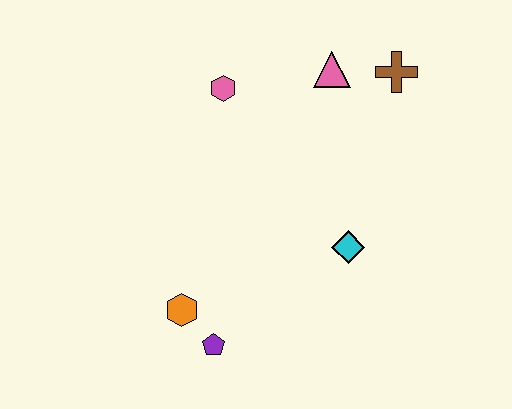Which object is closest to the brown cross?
The pink triangle is closest to the brown cross.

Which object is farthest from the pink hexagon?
The purple pentagon is farthest from the pink hexagon.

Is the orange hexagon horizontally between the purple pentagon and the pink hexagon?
No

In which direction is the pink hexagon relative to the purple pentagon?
The pink hexagon is above the purple pentagon.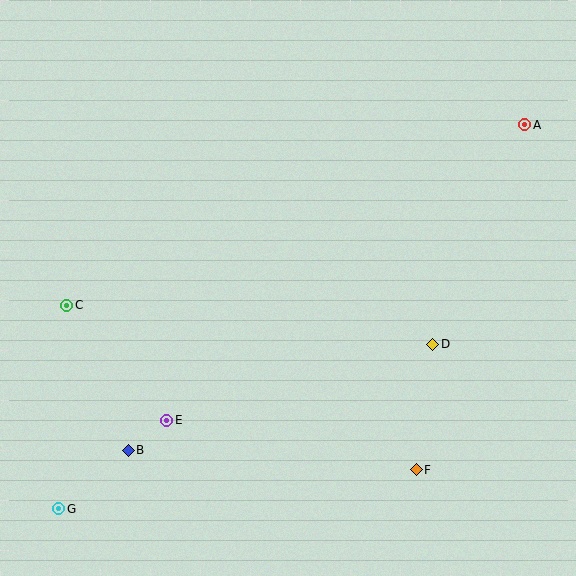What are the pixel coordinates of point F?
Point F is at (416, 470).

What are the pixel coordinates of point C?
Point C is at (67, 305).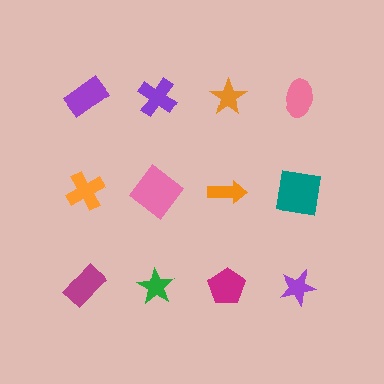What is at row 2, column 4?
A teal square.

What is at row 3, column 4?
A purple star.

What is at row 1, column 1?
A purple rectangle.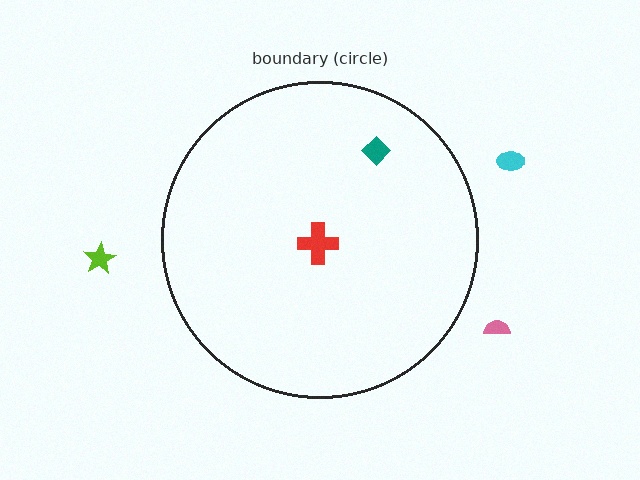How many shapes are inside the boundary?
2 inside, 3 outside.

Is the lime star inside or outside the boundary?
Outside.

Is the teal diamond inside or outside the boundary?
Inside.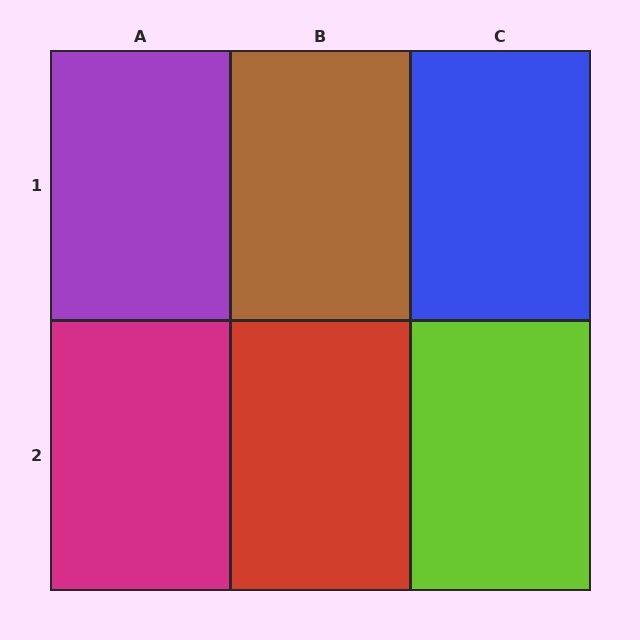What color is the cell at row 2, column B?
Red.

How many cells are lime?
1 cell is lime.